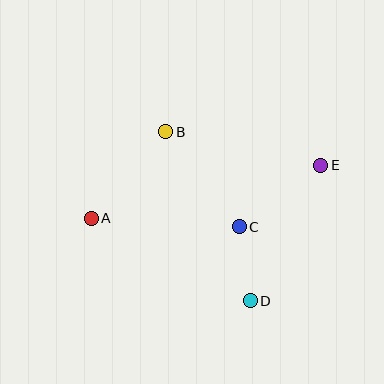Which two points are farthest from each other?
Points A and E are farthest from each other.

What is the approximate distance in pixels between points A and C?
The distance between A and C is approximately 148 pixels.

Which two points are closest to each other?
Points C and D are closest to each other.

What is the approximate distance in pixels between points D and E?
The distance between D and E is approximately 152 pixels.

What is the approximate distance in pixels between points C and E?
The distance between C and E is approximately 102 pixels.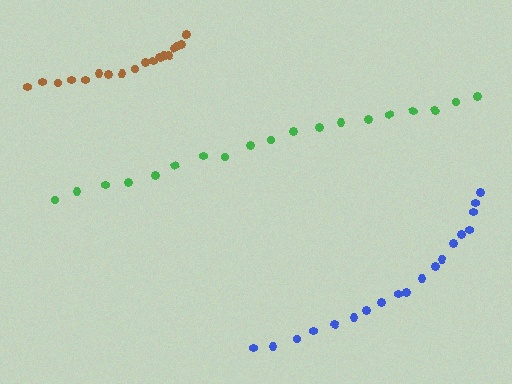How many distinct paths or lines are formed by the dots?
There are 3 distinct paths.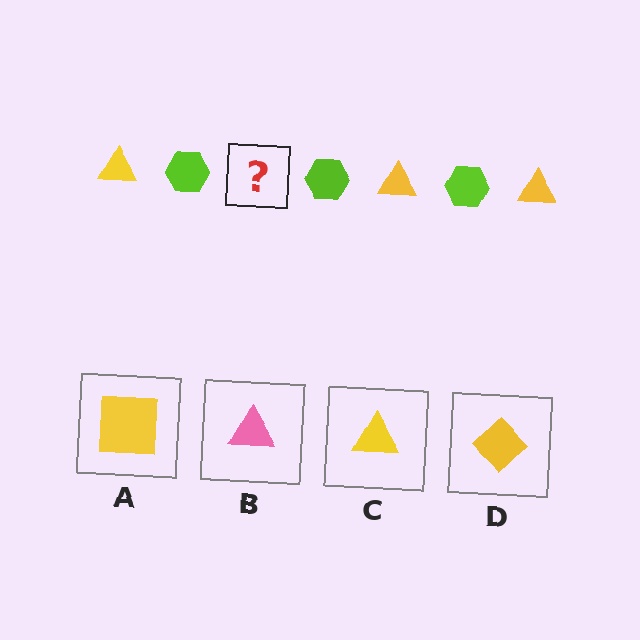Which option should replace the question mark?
Option C.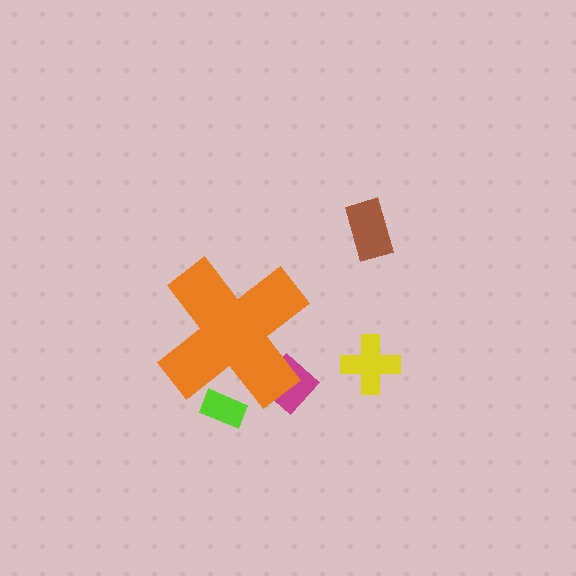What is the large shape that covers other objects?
An orange cross.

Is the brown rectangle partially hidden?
No, the brown rectangle is fully visible.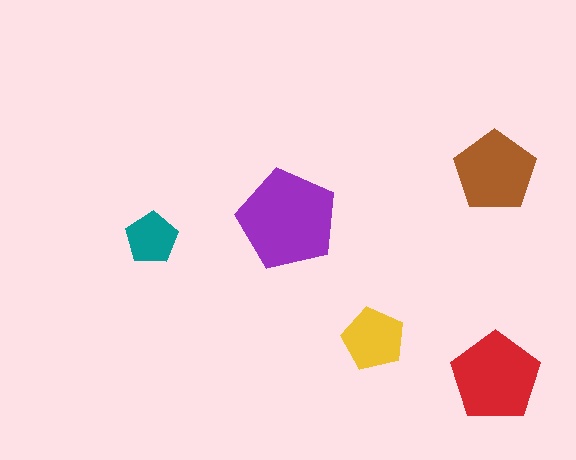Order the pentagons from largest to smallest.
the purple one, the red one, the brown one, the yellow one, the teal one.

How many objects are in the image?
There are 5 objects in the image.